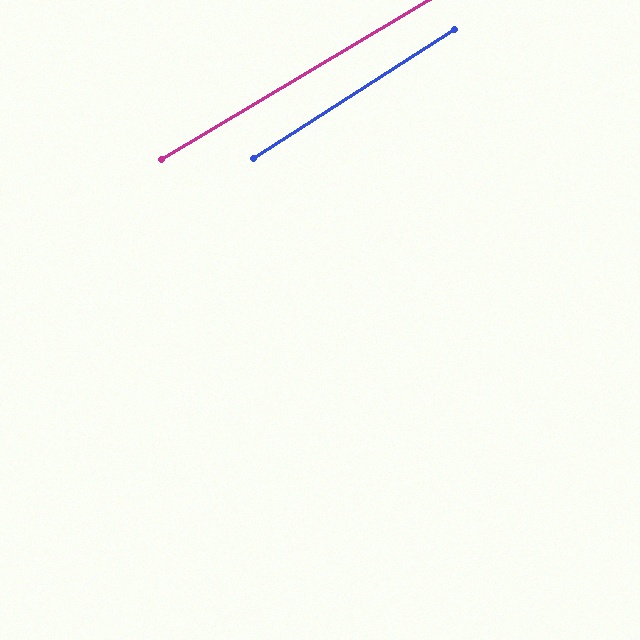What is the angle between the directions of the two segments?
Approximately 2 degrees.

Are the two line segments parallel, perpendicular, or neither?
Parallel — their directions differ by only 2.0°.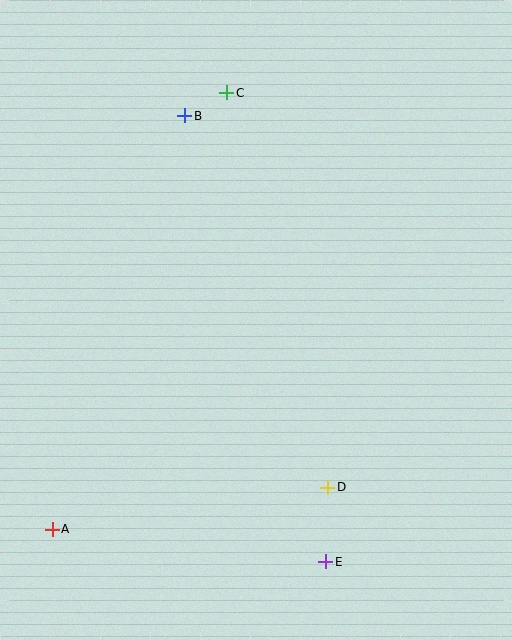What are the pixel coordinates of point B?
Point B is at (185, 116).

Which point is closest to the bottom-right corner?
Point E is closest to the bottom-right corner.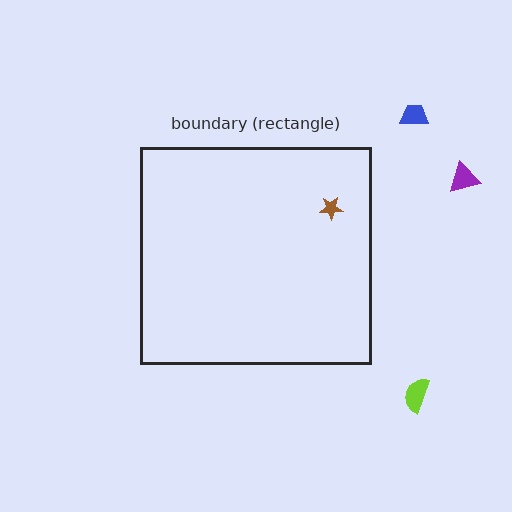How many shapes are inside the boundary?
1 inside, 3 outside.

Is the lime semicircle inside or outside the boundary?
Outside.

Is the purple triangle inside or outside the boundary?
Outside.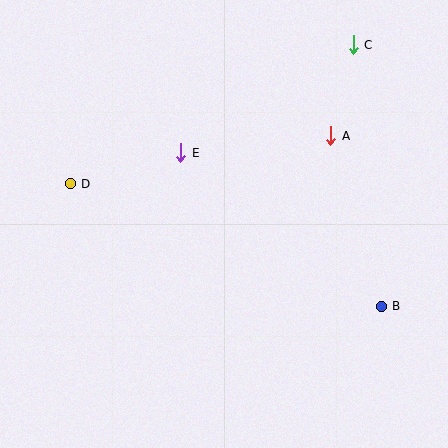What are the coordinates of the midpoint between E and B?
The midpoint between E and B is at (281, 230).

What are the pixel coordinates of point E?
Point E is at (181, 153).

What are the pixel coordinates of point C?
Point C is at (353, 45).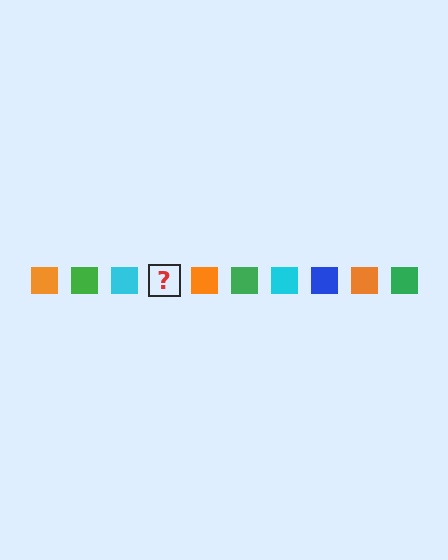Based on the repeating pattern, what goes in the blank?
The blank should be a blue square.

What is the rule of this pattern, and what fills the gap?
The rule is that the pattern cycles through orange, green, cyan, blue squares. The gap should be filled with a blue square.